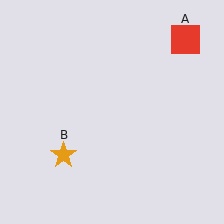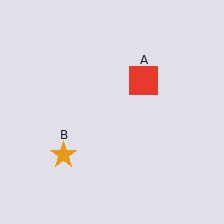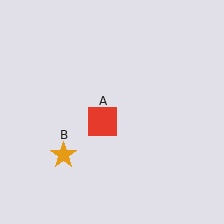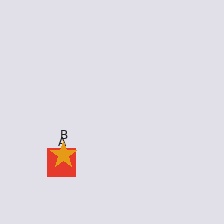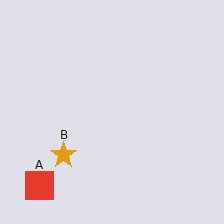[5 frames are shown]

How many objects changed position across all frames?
1 object changed position: red square (object A).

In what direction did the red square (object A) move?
The red square (object A) moved down and to the left.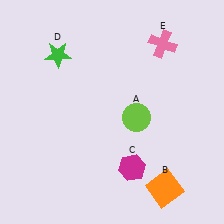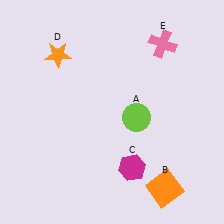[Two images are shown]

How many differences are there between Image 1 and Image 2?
There is 1 difference between the two images.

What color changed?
The star (D) changed from green in Image 1 to orange in Image 2.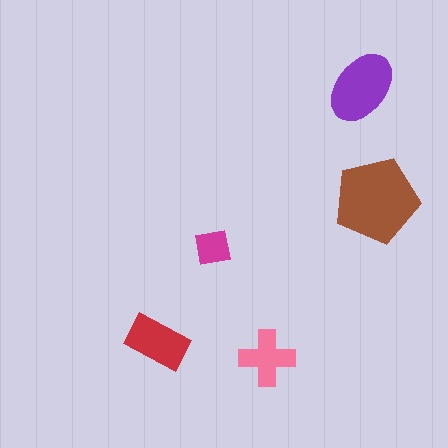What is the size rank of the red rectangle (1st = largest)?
3rd.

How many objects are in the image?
There are 5 objects in the image.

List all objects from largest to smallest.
The brown pentagon, the purple ellipse, the red rectangle, the pink cross, the magenta square.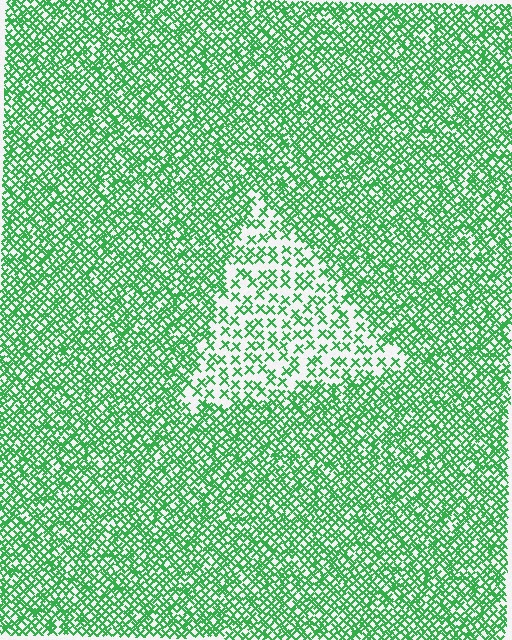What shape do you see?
I see a triangle.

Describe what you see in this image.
The image contains small green elements arranged at two different densities. A triangle-shaped region is visible where the elements are less densely packed than the surrounding area.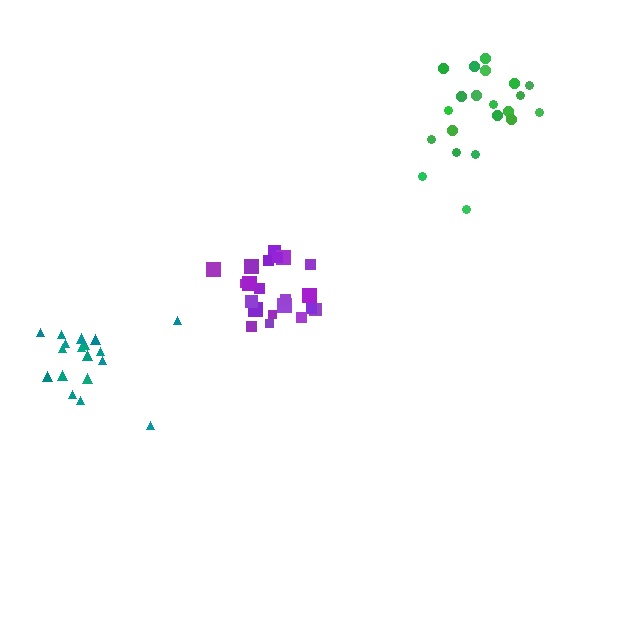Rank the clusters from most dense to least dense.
purple, teal, green.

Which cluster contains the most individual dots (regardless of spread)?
Purple (22).